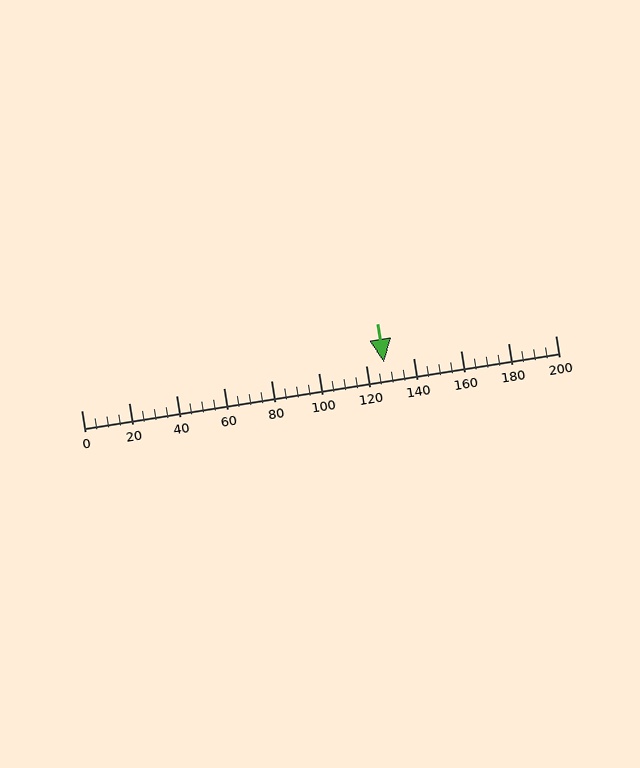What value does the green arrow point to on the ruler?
The green arrow points to approximately 128.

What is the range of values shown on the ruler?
The ruler shows values from 0 to 200.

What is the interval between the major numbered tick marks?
The major tick marks are spaced 20 units apart.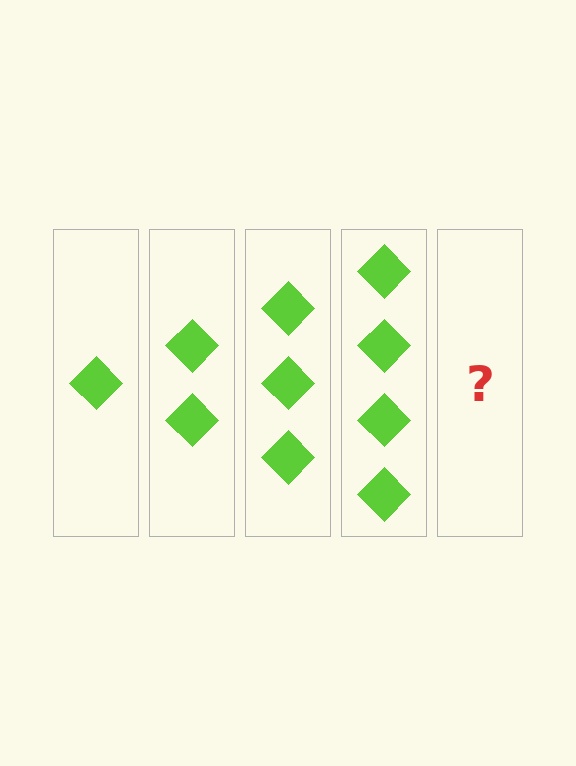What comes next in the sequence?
The next element should be 5 diamonds.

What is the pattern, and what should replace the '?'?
The pattern is that each step adds one more diamond. The '?' should be 5 diamonds.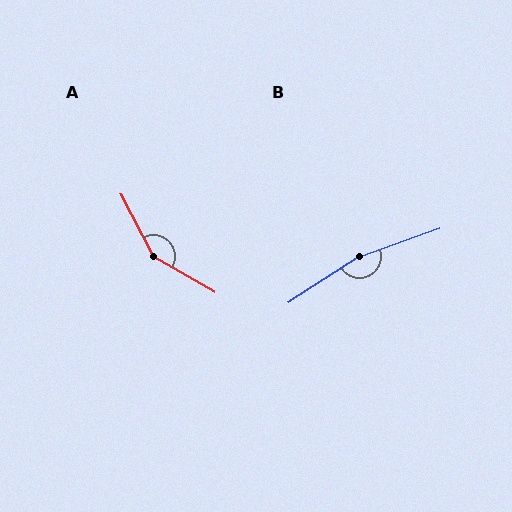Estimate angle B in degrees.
Approximately 166 degrees.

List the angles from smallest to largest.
A (147°), B (166°).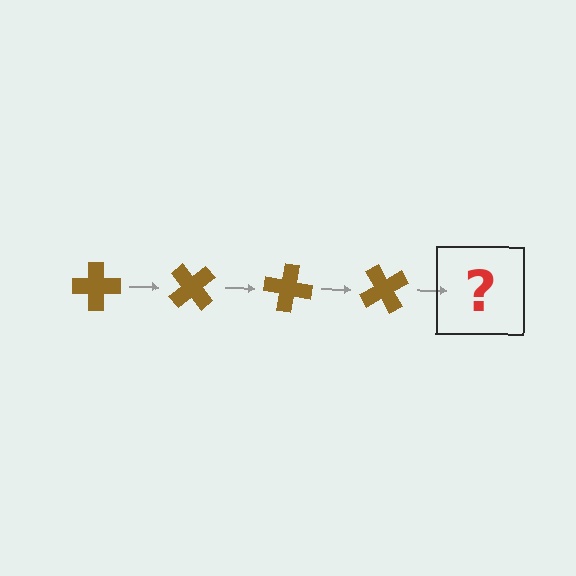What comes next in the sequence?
The next element should be a brown cross rotated 200 degrees.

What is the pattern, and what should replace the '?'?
The pattern is that the cross rotates 50 degrees each step. The '?' should be a brown cross rotated 200 degrees.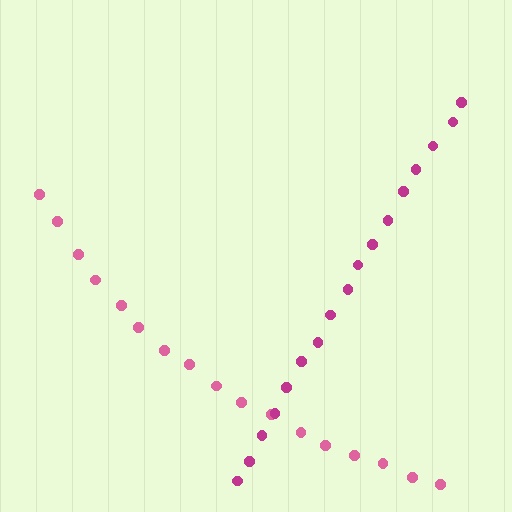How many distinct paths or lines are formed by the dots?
There are 2 distinct paths.